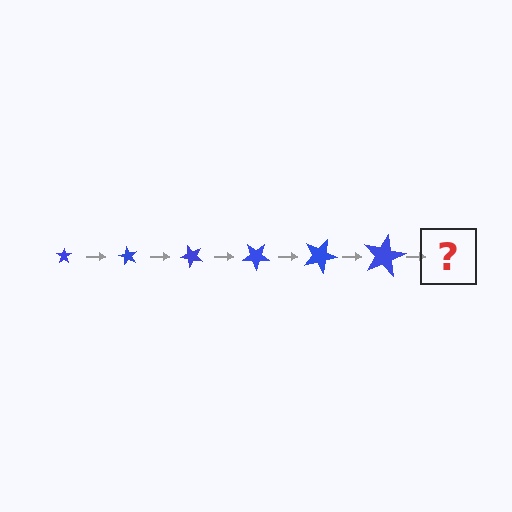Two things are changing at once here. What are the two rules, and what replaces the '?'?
The two rules are that the star grows larger each step and it rotates 60 degrees each step. The '?' should be a star, larger than the previous one and rotated 360 degrees from the start.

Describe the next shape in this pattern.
It should be a star, larger than the previous one and rotated 360 degrees from the start.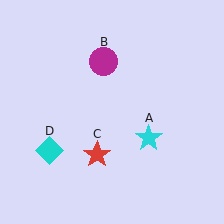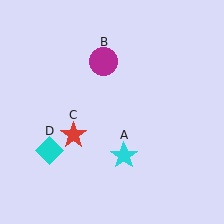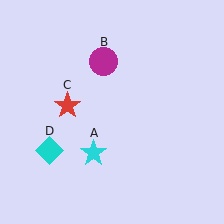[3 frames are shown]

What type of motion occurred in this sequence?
The cyan star (object A), red star (object C) rotated clockwise around the center of the scene.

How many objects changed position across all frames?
2 objects changed position: cyan star (object A), red star (object C).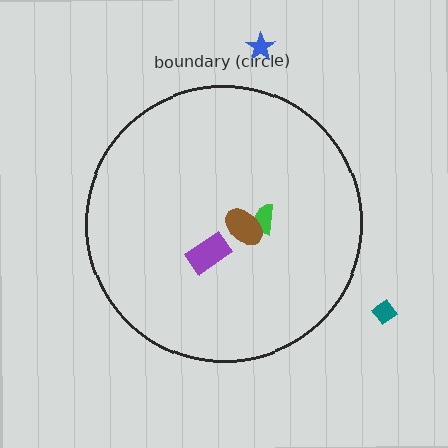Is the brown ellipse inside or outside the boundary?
Inside.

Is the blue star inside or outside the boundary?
Outside.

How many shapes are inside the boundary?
3 inside, 2 outside.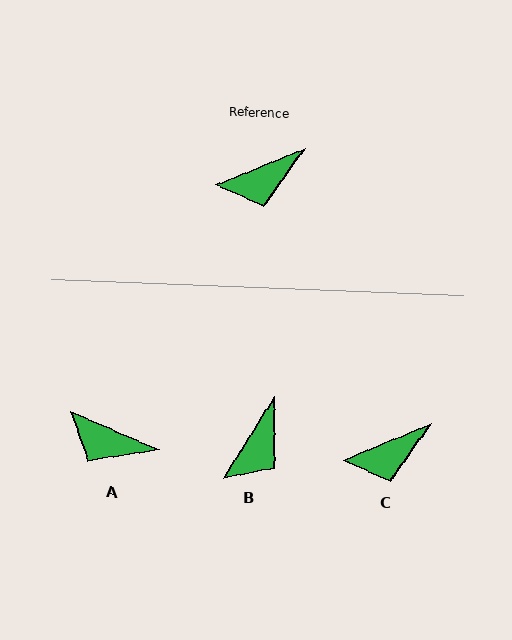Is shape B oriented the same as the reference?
No, it is off by about 36 degrees.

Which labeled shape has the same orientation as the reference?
C.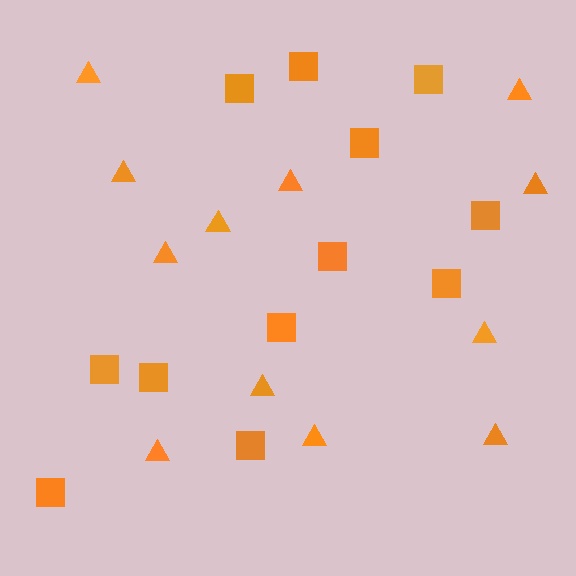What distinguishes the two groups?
There are 2 groups: one group of squares (12) and one group of triangles (12).